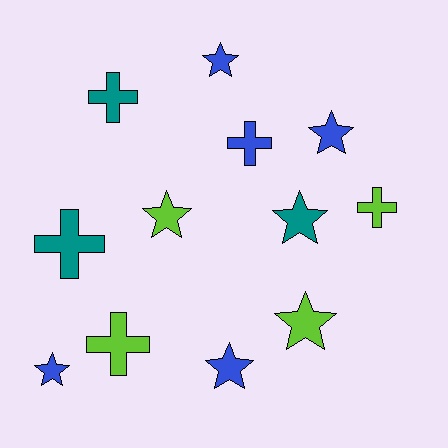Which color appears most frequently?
Blue, with 5 objects.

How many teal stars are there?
There is 1 teal star.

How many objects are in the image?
There are 12 objects.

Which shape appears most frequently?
Star, with 7 objects.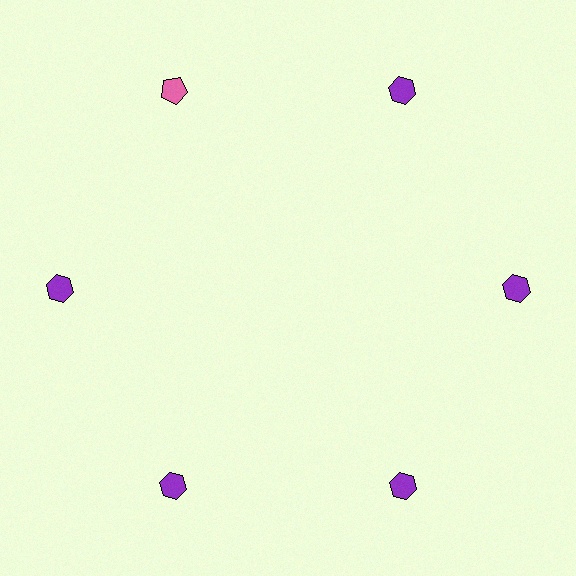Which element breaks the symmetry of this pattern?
The pink pentagon at roughly the 11 o'clock position breaks the symmetry. All other shapes are purple hexagons.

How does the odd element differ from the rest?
It differs in both color (pink instead of purple) and shape (pentagon instead of hexagon).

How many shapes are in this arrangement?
There are 6 shapes arranged in a ring pattern.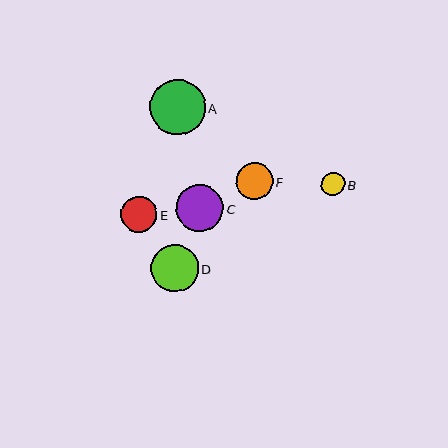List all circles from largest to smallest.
From largest to smallest: A, D, C, F, E, B.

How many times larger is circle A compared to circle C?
Circle A is approximately 1.2 times the size of circle C.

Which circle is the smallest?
Circle B is the smallest with a size of approximately 23 pixels.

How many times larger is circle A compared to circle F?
Circle A is approximately 1.5 times the size of circle F.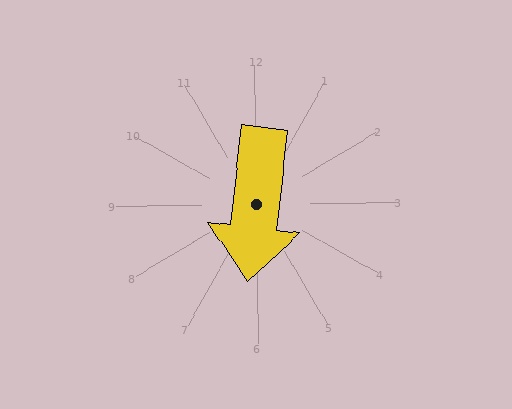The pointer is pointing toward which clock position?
Roughly 6 o'clock.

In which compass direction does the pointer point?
South.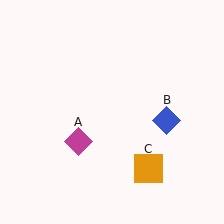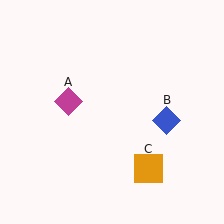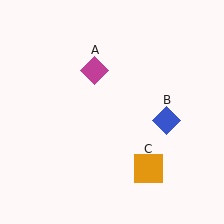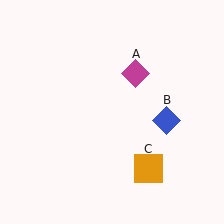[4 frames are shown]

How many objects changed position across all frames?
1 object changed position: magenta diamond (object A).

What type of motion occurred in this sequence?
The magenta diamond (object A) rotated clockwise around the center of the scene.